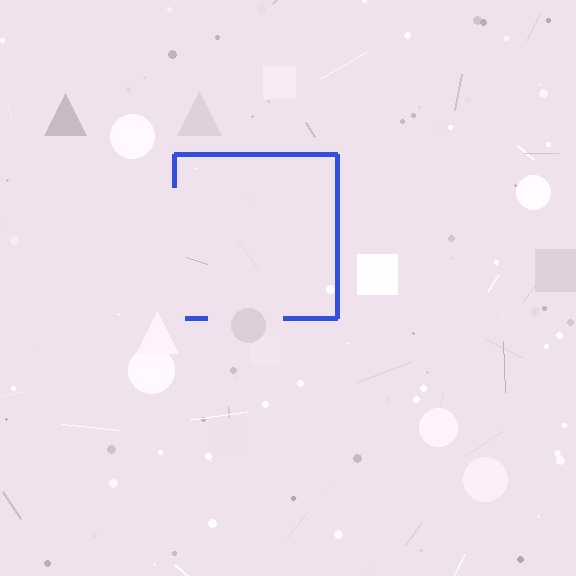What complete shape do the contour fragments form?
The contour fragments form a square.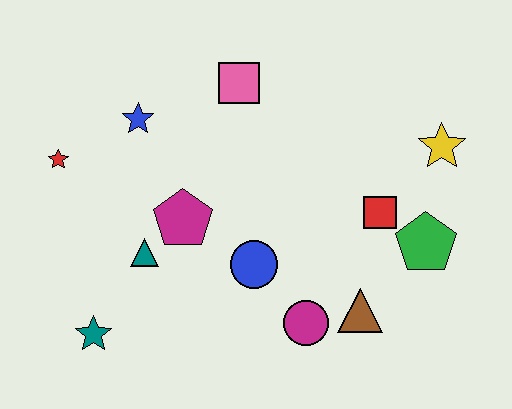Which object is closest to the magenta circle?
The brown triangle is closest to the magenta circle.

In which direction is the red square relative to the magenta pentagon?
The red square is to the right of the magenta pentagon.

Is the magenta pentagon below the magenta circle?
No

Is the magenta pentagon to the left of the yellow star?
Yes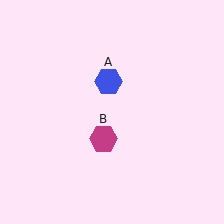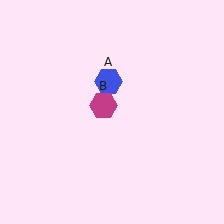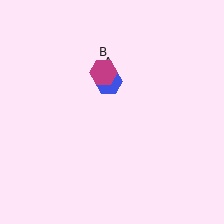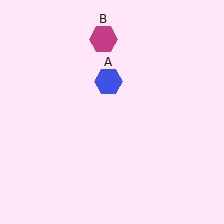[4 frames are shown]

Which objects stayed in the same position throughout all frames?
Blue hexagon (object A) remained stationary.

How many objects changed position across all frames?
1 object changed position: magenta hexagon (object B).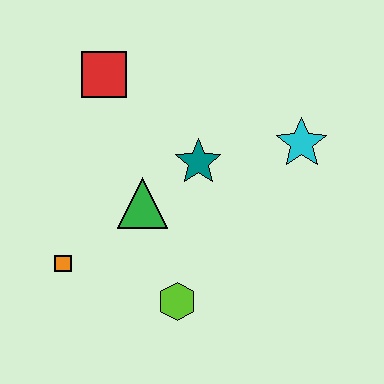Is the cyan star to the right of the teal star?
Yes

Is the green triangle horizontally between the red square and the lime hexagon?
Yes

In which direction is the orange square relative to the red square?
The orange square is below the red square.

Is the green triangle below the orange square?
No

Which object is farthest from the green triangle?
The cyan star is farthest from the green triangle.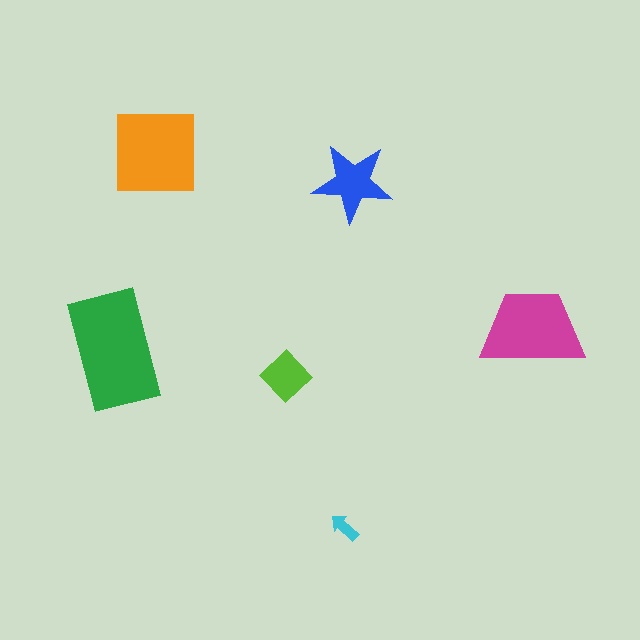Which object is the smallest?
The cyan arrow.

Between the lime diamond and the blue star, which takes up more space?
The blue star.